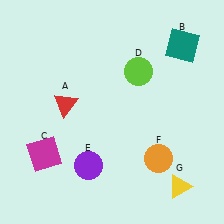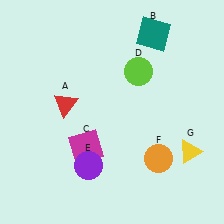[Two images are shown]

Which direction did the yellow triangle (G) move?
The yellow triangle (G) moved up.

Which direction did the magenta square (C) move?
The magenta square (C) moved right.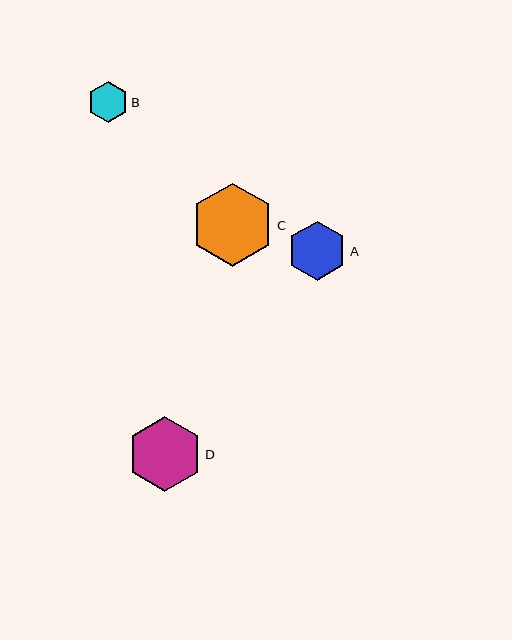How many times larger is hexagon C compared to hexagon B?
Hexagon C is approximately 2.1 times the size of hexagon B.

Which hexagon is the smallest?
Hexagon B is the smallest with a size of approximately 40 pixels.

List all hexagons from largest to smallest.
From largest to smallest: C, D, A, B.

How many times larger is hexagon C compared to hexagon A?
Hexagon C is approximately 1.4 times the size of hexagon A.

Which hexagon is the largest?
Hexagon C is the largest with a size of approximately 83 pixels.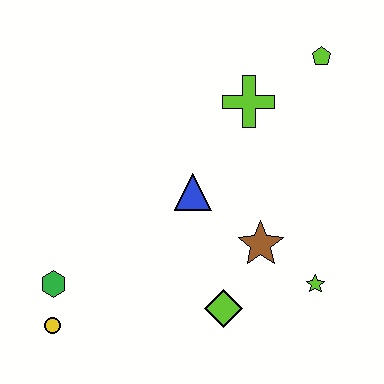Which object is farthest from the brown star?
The yellow circle is farthest from the brown star.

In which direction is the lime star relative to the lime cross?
The lime star is below the lime cross.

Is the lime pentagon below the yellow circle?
No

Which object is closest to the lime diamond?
The brown star is closest to the lime diamond.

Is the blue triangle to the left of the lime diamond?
Yes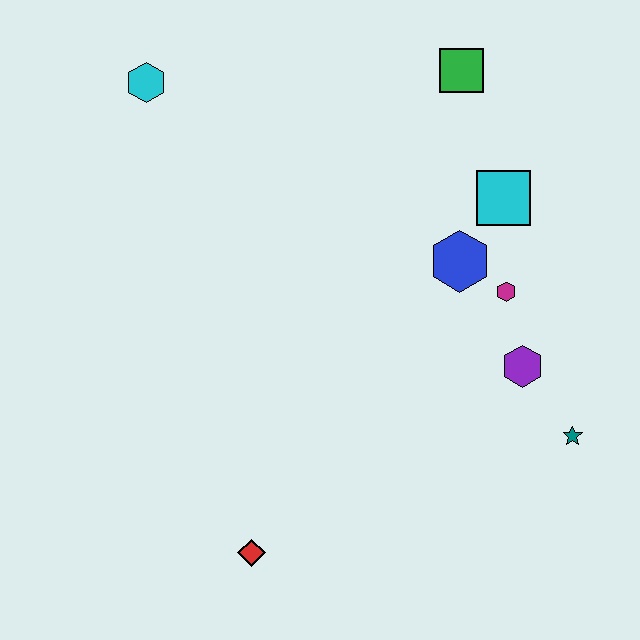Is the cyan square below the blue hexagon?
No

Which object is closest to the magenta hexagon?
The blue hexagon is closest to the magenta hexagon.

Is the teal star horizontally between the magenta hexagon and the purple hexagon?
No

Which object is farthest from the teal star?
The cyan hexagon is farthest from the teal star.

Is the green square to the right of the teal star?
No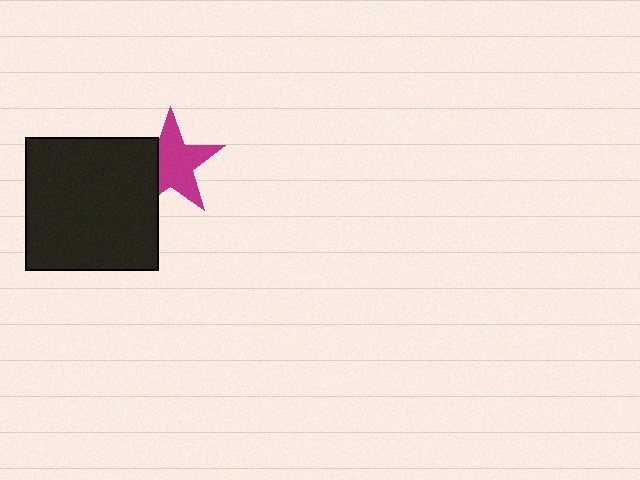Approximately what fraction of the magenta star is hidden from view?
Roughly 31% of the magenta star is hidden behind the black square.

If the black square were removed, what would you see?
You would see the complete magenta star.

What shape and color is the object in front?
The object in front is a black square.